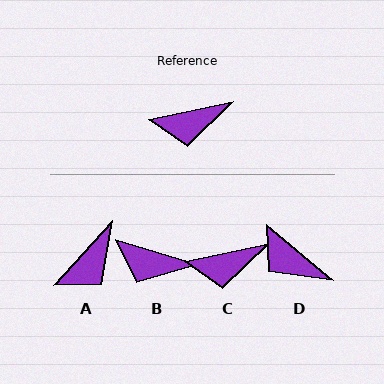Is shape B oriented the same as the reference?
No, it is off by about 28 degrees.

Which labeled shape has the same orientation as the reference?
C.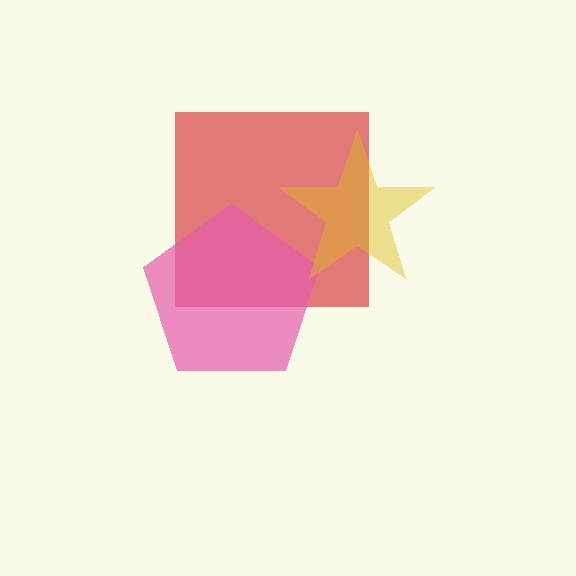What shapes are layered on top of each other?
The layered shapes are: a red square, a pink pentagon, a yellow star.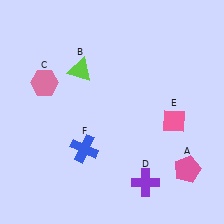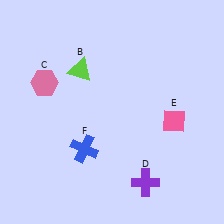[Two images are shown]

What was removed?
The pink pentagon (A) was removed in Image 2.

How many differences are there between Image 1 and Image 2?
There is 1 difference between the two images.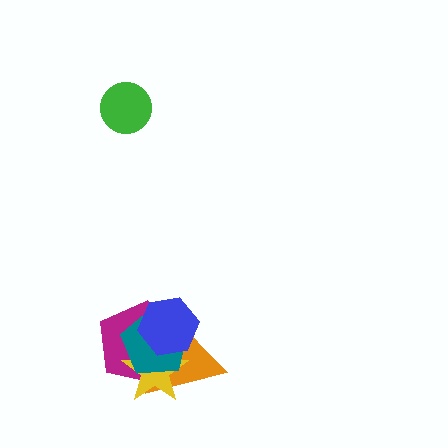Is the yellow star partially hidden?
Yes, it is partially covered by another shape.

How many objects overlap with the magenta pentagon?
4 objects overlap with the magenta pentagon.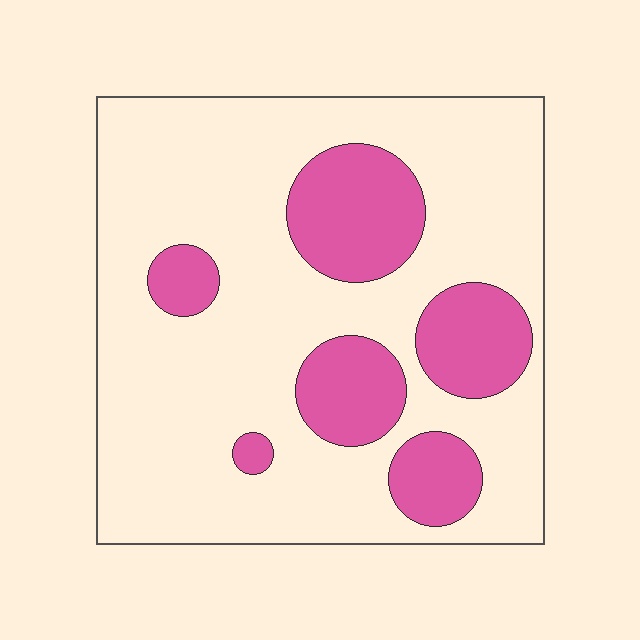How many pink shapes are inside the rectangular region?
6.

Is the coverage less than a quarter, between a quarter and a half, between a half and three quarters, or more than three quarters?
Less than a quarter.